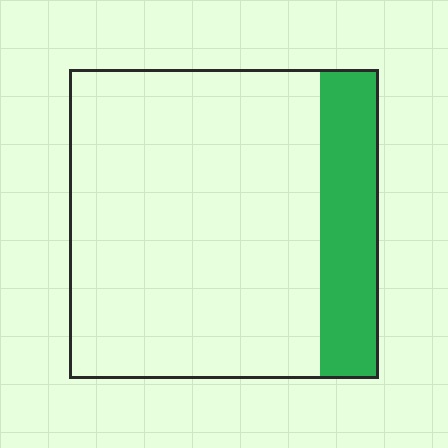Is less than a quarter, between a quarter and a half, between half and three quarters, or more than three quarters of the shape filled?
Less than a quarter.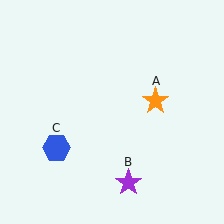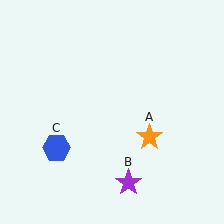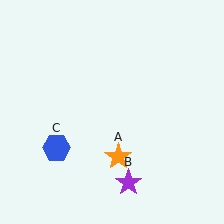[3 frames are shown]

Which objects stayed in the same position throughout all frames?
Purple star (object B) and blue hexagon (object C) remained stationary.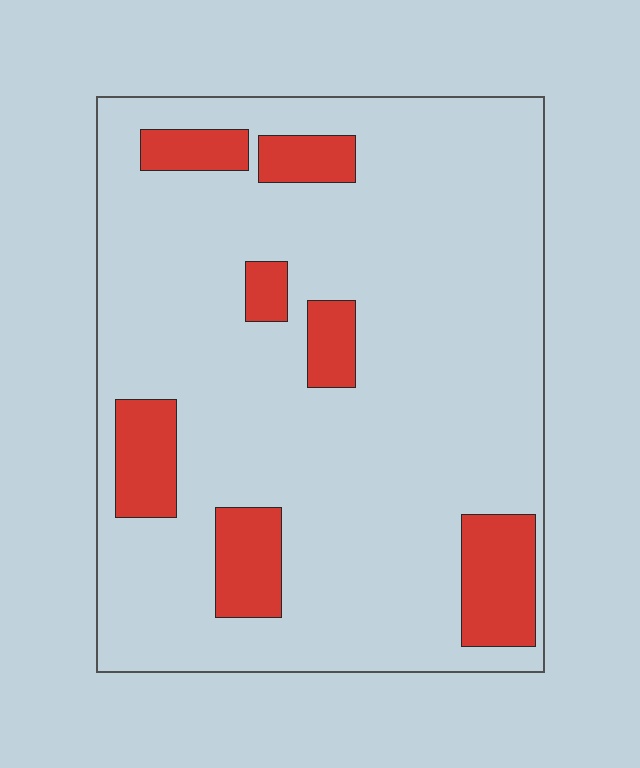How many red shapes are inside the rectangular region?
7.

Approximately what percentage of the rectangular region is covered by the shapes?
Approximately 15%.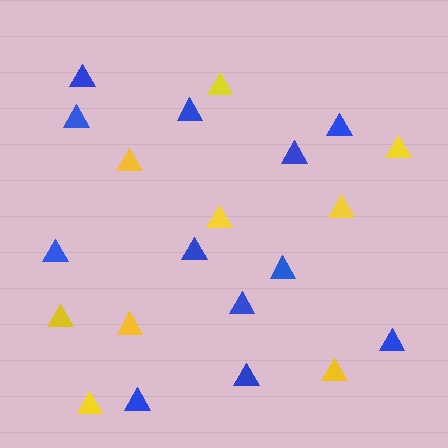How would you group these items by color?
There are 2 groups: one group of yellow triangles (9) and one group of blue triangles (12).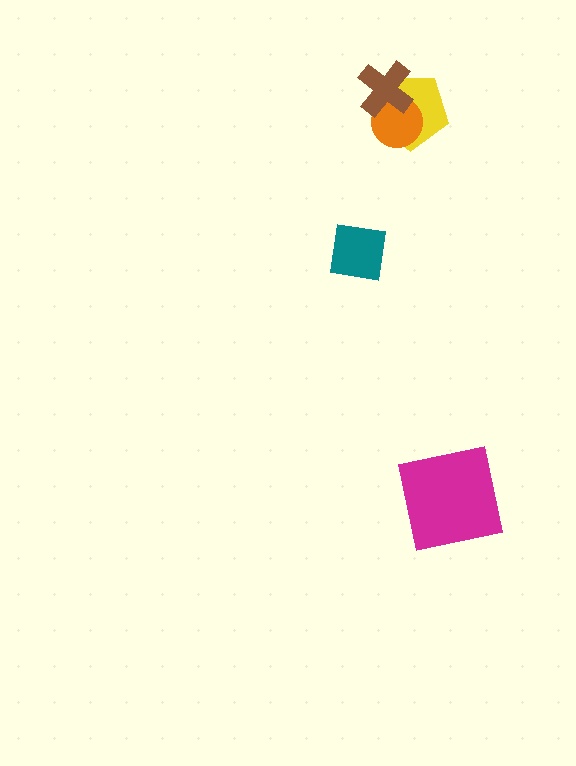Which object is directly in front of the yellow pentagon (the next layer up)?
The orange circle is directly in front of the yellow pentagon.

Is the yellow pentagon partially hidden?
Yes, it is partially covered by another shape.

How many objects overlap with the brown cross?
2 objects overlap with the brown cross.